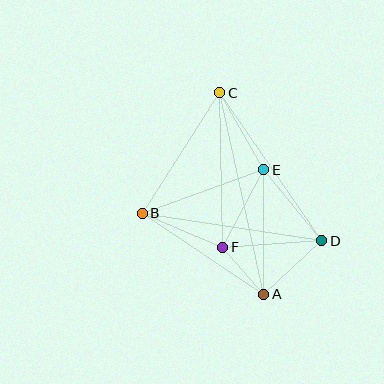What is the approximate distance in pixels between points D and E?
The distance between D and E is approximately 92 pixels.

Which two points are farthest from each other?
Points A and C are farthest from each other.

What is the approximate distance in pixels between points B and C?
The distance between B and C is approximately 143 pixels.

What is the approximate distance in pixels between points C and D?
The distance between C and D is approximately 180 pixels.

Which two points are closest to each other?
Points A and F are closest to each other.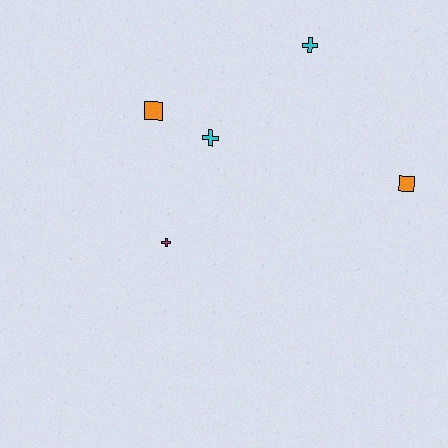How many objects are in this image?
There are 5 objects.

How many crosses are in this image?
There are 3 crosses.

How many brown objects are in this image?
There are no brown objects.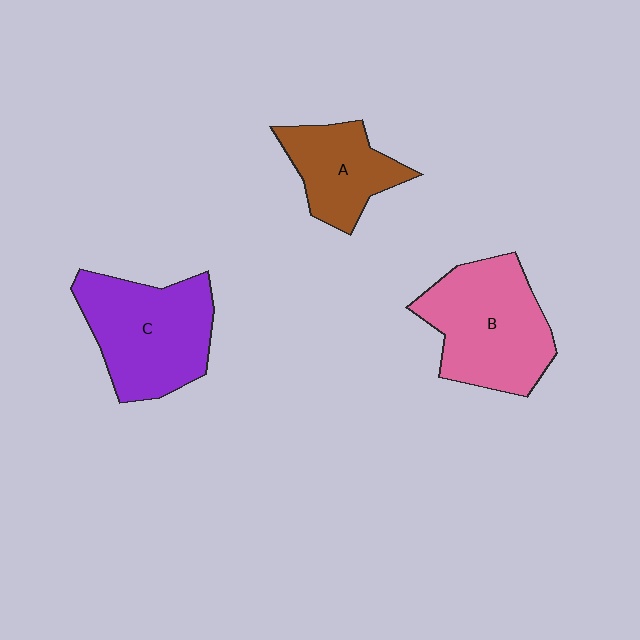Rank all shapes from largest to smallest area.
From largest to smallest: B (pink), C (purple), A (brown).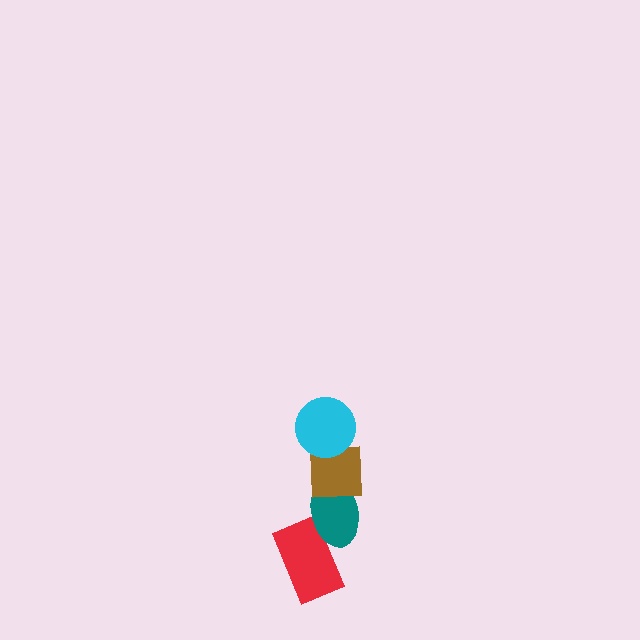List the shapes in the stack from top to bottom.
From top to bottom: the cyan circle, the brown square, the teal ellipse, the red rectangle.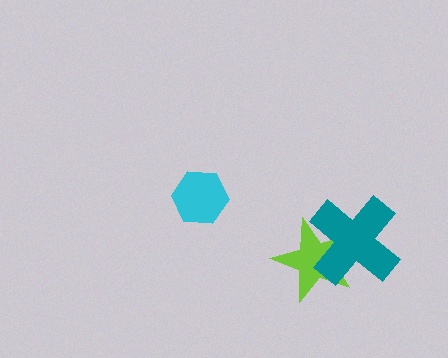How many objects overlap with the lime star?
1 object overlaps with the lime star.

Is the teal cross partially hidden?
No, no other shape covers it.